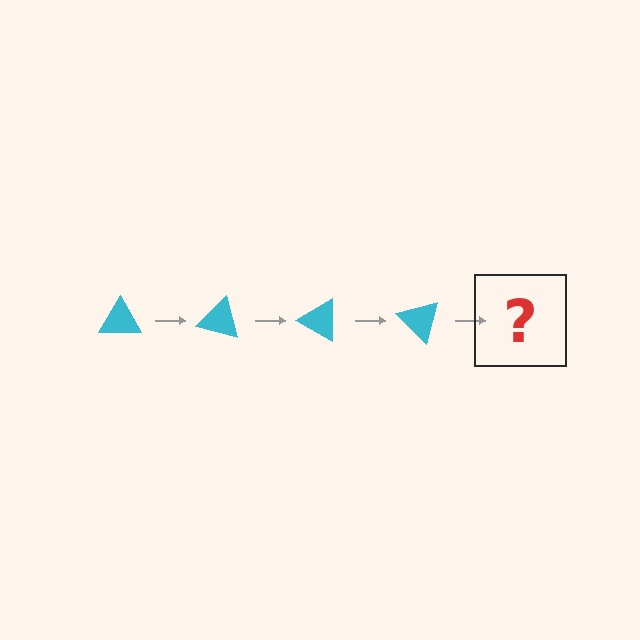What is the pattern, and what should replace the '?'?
The pattern is that the triangle rotates 15 degrees each step. The '?' should be a cyan triangle rotated 60 degrees.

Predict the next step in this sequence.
The next step is a cyan triangle rotated 60 degrees.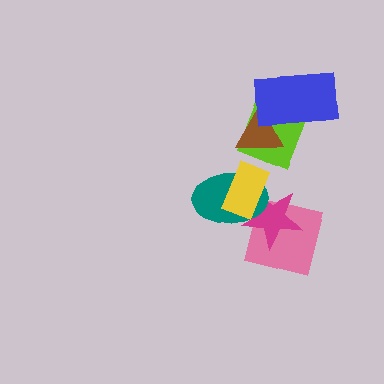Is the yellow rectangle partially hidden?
No, no other shape covers it.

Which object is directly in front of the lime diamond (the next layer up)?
The brown triangle is directly in front of the lime diamond.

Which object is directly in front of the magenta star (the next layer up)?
The teal ellipse is directly in front of the magenta star.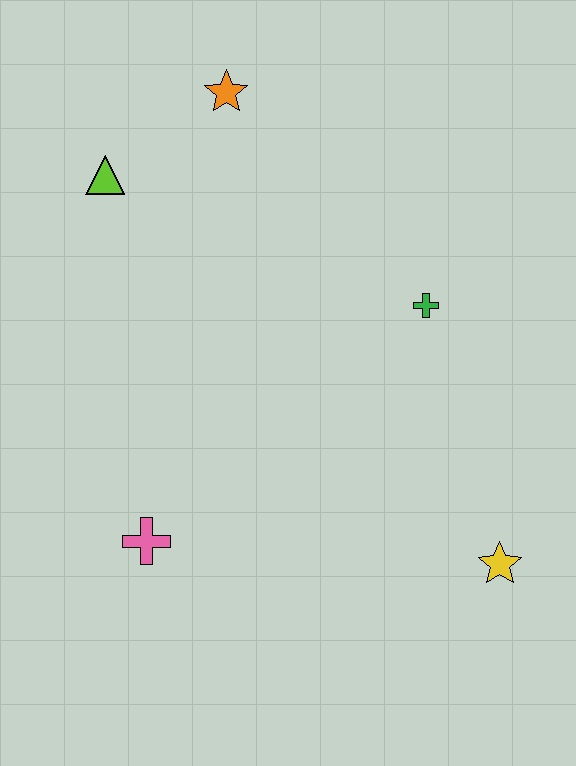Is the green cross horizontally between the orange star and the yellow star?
Yes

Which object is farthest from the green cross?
The pink cross is farthest from the green cross.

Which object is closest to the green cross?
The yellow star is closest to the green cross.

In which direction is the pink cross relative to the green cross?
The pink cross is to the left of the green cross.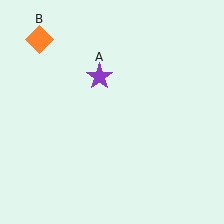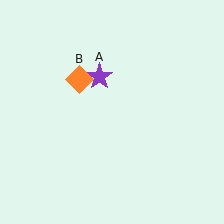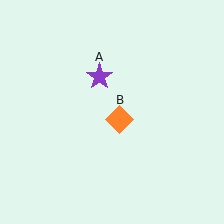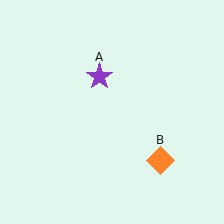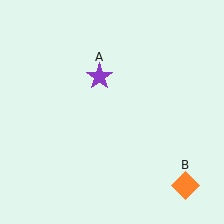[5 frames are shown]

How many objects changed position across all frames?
1 object changed position: orange diamond (object B).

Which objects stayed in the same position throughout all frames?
Purple star (object A) remained stationary.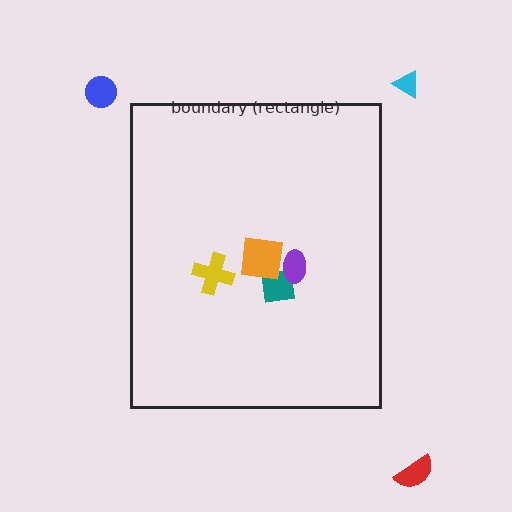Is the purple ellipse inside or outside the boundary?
Inside.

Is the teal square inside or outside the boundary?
Inside.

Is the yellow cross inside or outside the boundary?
Inside.